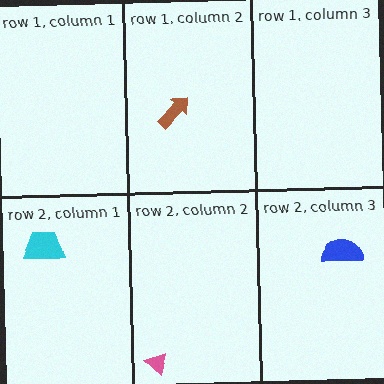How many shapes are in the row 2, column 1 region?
1.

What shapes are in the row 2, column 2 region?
The pink triangle.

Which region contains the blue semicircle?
The row 2, column 3 region.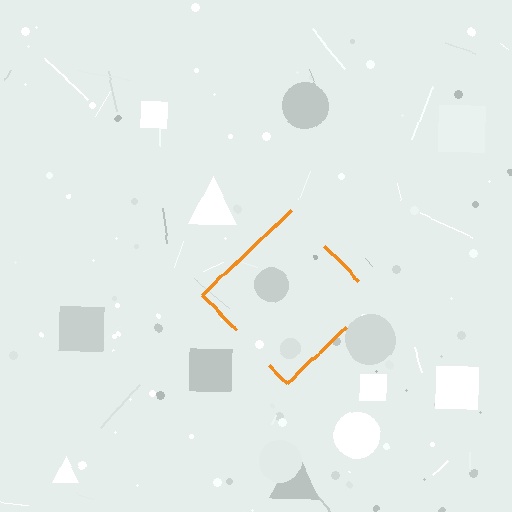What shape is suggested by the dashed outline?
The dashed outline suggests a diamond.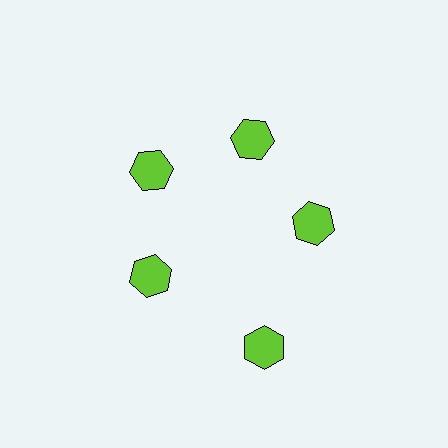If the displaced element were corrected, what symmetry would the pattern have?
It would have 5-fold rotational symmetry — the pattern would map onto itself every 72 degrees.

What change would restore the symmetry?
The symmetry would be restored by moving it inward, back onto the ring so that all 5 hexagons sit at equal angles and equal distance from the center.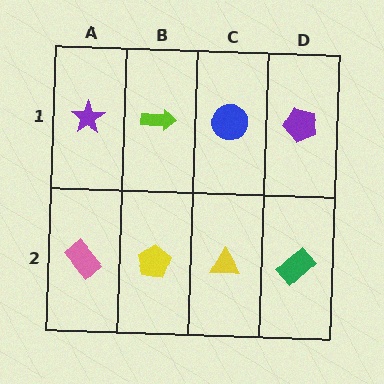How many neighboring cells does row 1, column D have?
2.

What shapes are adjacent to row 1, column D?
A green rectangle (row 2, column D), a blue circle (row 1, column C).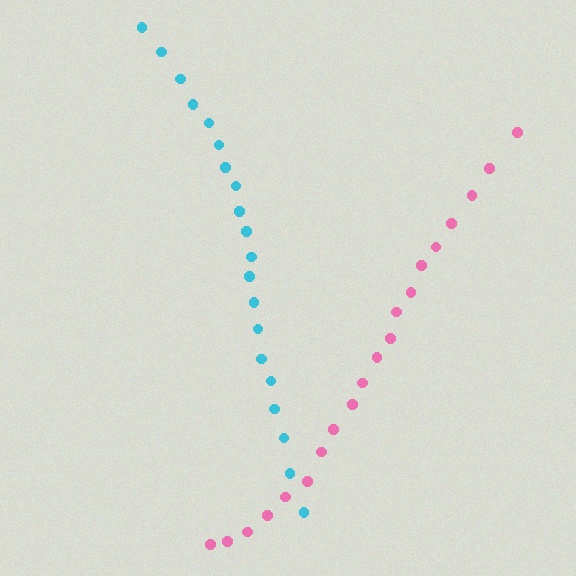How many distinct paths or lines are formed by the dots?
There are 2 distinct paths.